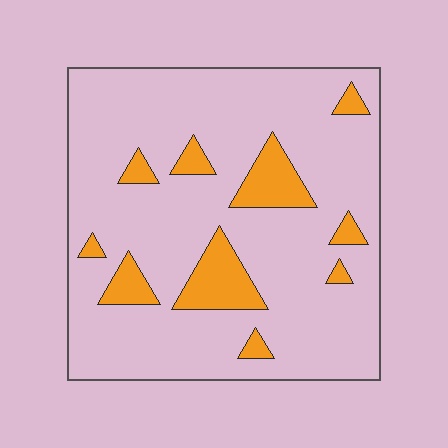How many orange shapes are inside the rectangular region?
10.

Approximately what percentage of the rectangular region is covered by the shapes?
Approximately 15%.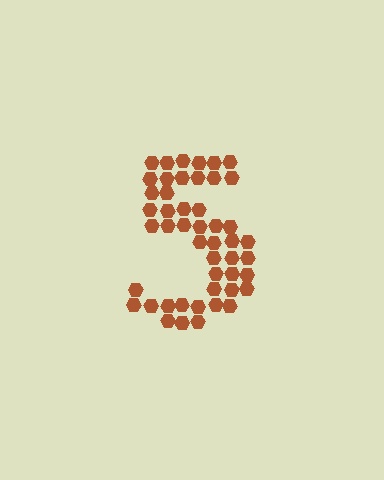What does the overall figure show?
The overall figure shows the digit 5.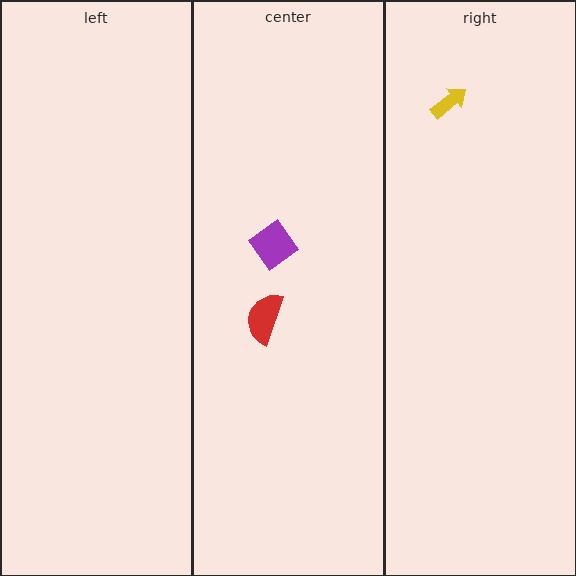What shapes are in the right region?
The yellow arrow.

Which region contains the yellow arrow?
The right region.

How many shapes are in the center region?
2.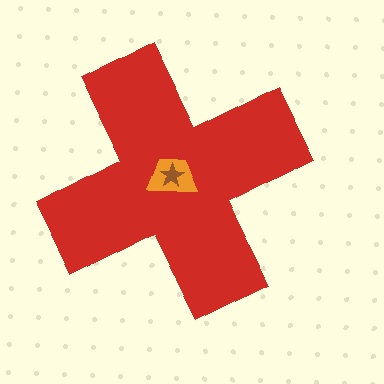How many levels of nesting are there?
3.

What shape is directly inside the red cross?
The orange trapezoid.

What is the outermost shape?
The red cross.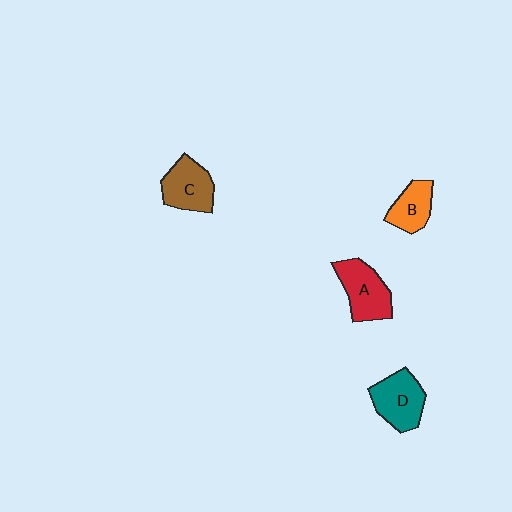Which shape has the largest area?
Shape D (teal).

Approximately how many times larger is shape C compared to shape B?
Approximately 1.3 times.